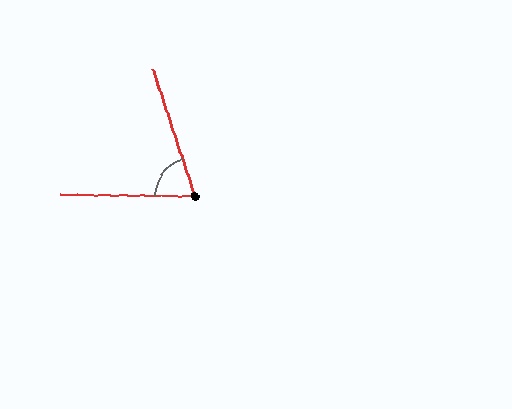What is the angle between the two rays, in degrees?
Approximately 71 degrees.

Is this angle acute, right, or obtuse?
It is acute.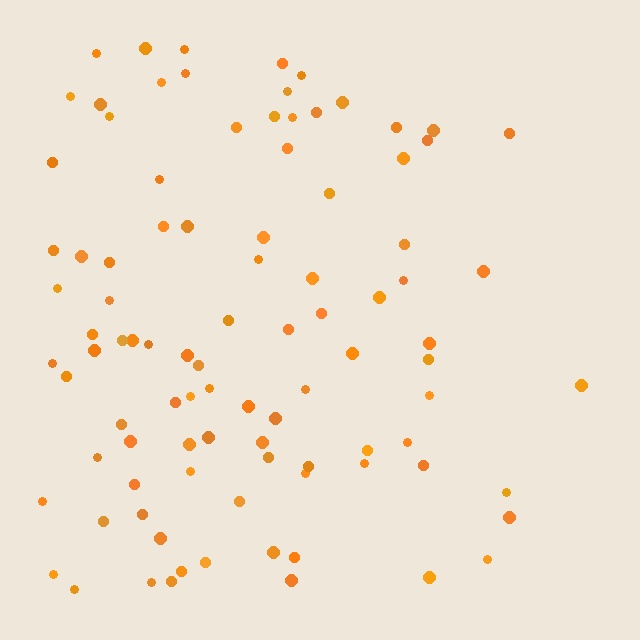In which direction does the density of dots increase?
From right to left, with the left side densest.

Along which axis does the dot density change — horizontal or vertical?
Horizontal.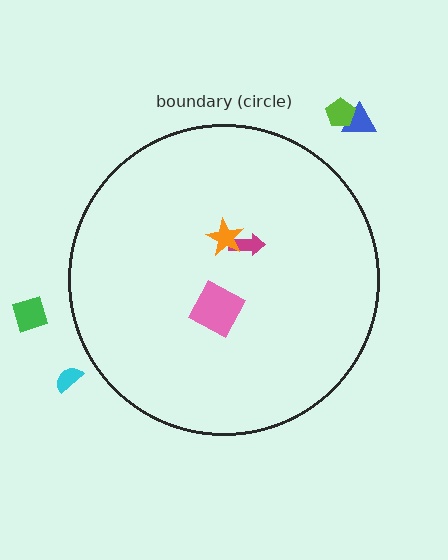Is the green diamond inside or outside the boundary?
Outside.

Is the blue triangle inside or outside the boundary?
Outside.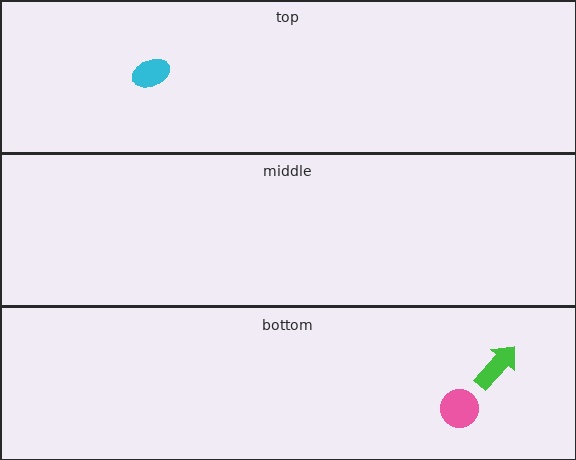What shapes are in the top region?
The cyan ellipse.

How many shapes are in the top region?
1.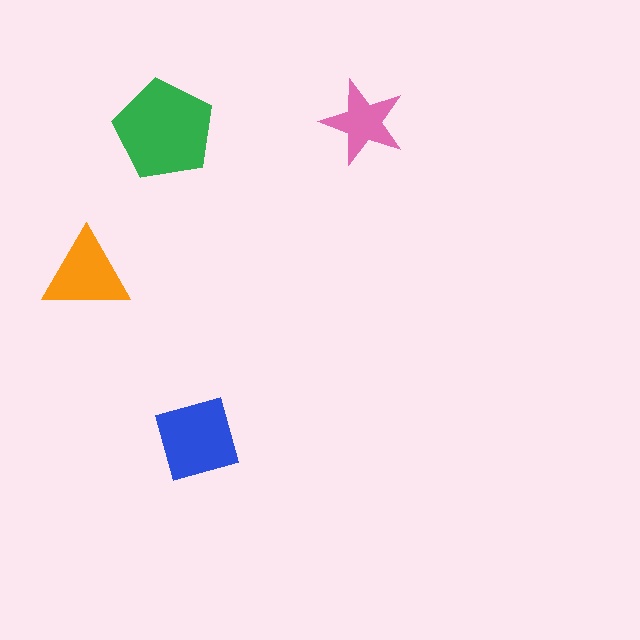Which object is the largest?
The green pentagon.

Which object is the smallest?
The pink star.